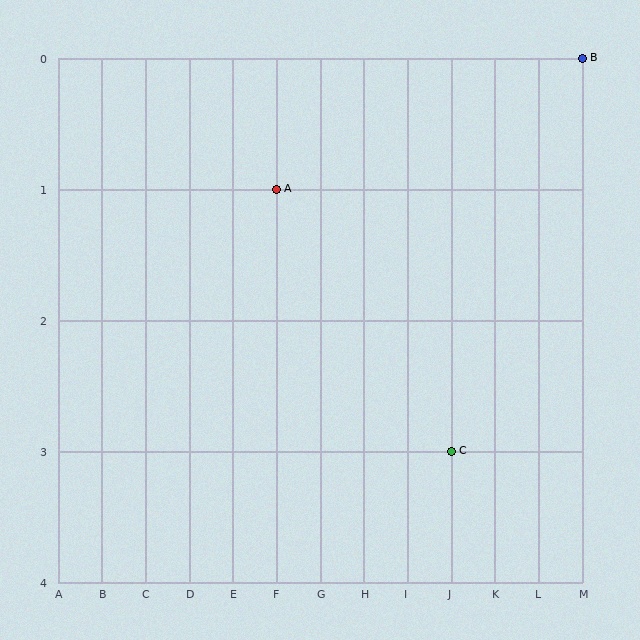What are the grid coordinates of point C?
Point C is at grid coordinates (J, 3).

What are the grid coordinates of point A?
Point A is at grid coordinates (F, 1).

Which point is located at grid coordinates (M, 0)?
Point B is at (M, 0).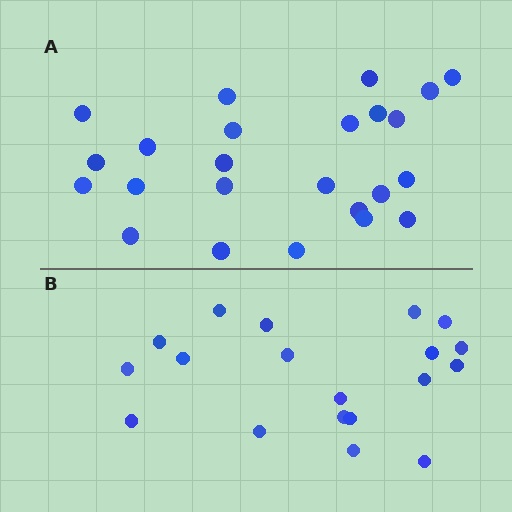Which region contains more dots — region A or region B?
Region A (the top region) has more dots.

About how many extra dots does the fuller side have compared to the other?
Region A has about 5 more dots than region B.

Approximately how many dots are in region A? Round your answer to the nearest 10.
About 20 dots. (The exact count is 24, which rounds to 20.)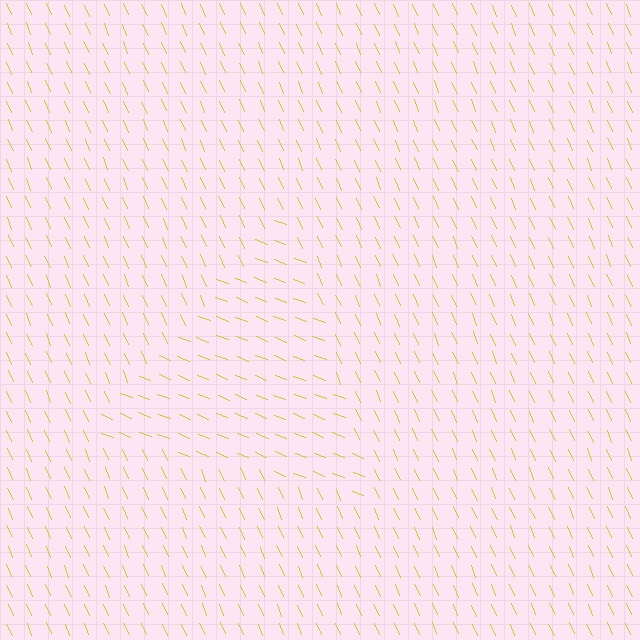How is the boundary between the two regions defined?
The boundary is defined purely by a change in line orientation (approximately 45 degrees difference). All lines are the same color and thickness.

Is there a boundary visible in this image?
Yes, there is a texture boundary formed by a change in line orientation.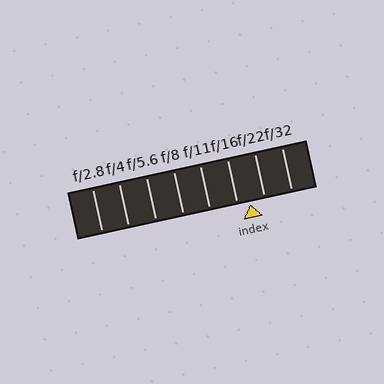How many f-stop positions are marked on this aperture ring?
There are 8 f-stop positions marked.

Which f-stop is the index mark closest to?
The index mark is closest to f/16.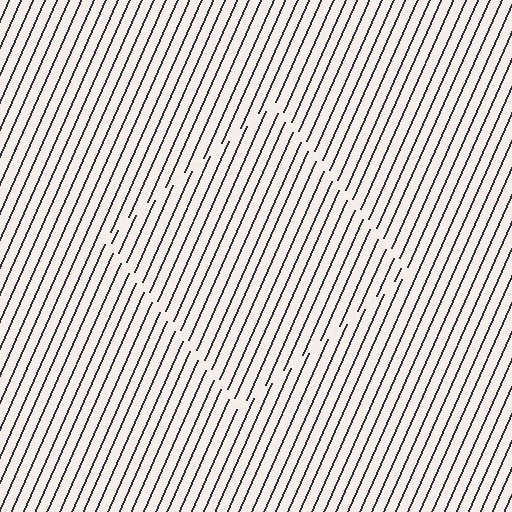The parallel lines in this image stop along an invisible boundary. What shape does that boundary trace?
An illusory square. The interior of the shape contains the same grating, shifted by half a period — the contour is defined by the phase discontinuity where line-ends from the inner and outer gratings abut.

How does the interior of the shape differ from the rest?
The interior of the shape contains the same grating, shifted by half a period — the contour is defined by the phase discontinuity where line-ends from the inner and outer gratings abut.